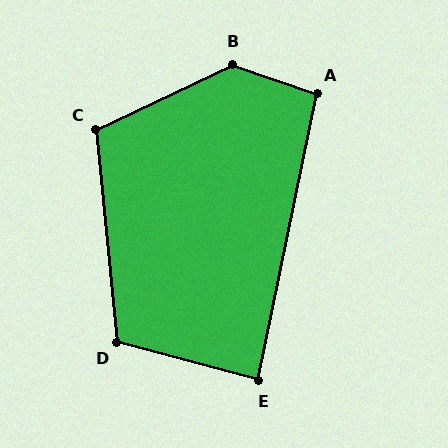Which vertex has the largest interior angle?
B, at approximately 135 degrees.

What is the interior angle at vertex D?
Approximately 111 degrees (obtuse).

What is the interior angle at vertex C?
Approximately 110 degrees (obtuse).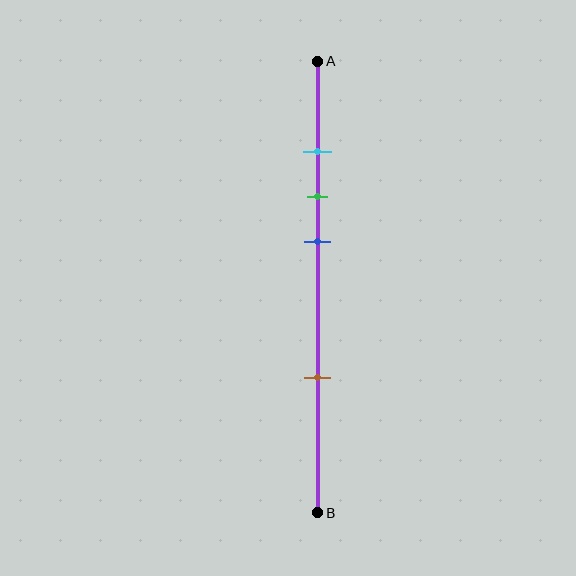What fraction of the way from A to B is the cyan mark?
The cyan mark is approximately 20% (0.2) of the way from A to B.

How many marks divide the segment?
There are 4 marks dividing the segment.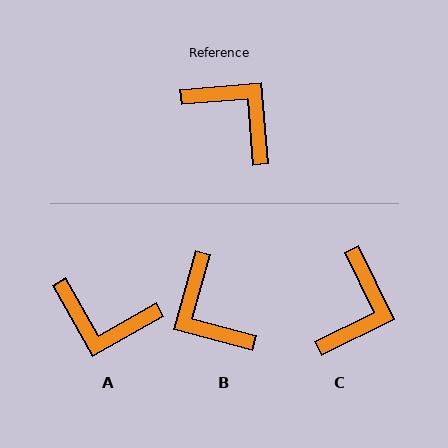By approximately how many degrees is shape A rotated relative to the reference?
Approximately 155 degrees clockwise.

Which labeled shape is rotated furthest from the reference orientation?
B, about 160 degrees away.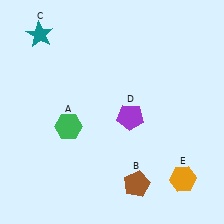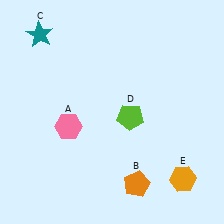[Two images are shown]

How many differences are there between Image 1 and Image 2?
There are 3 differences between the two images.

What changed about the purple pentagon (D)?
In Image 1, D is purple. In Image 2, it changed to lime.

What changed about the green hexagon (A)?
In Image 1, A is green. In Image 2, it changed to pink.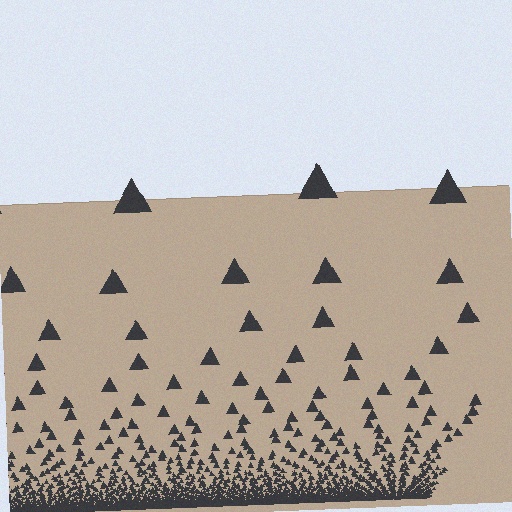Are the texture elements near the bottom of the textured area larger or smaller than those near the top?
Smaller. The gradient is inverted — elements near the bottom are smaller and denser.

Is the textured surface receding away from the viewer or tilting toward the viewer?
The surface appears to tilt toward the viewer. Texture elements get larger and sparser toward the top.